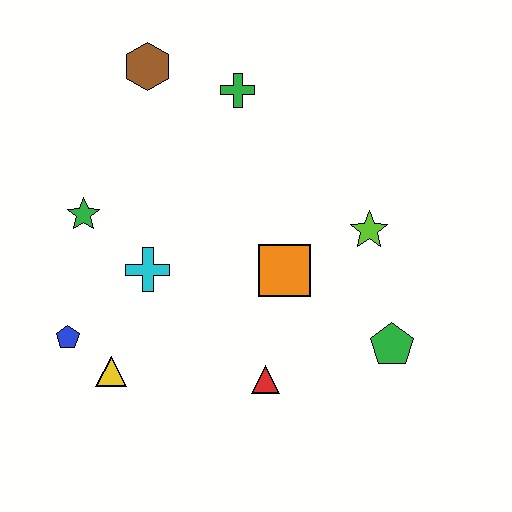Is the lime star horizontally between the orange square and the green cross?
No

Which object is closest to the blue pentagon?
The yellow triangle is closest to the blue pentagon.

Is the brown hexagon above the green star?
Yes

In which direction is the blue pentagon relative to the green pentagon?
The blue pentagon is to the left of the green pentagon.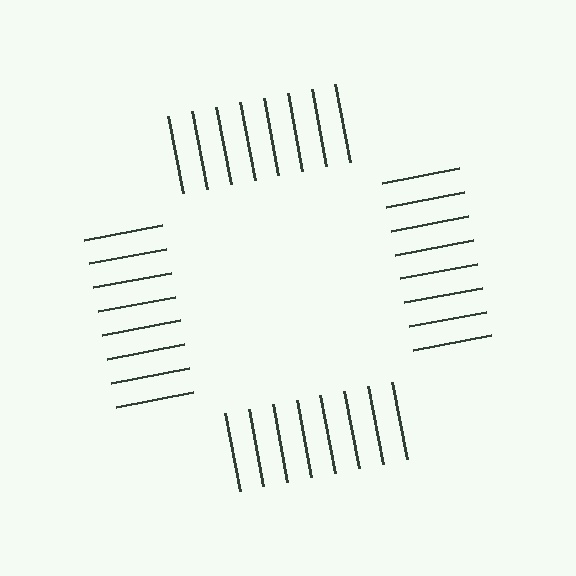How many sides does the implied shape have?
4 sides — the line-ends trace a square.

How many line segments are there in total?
32 — 8 along each of the 4 edges.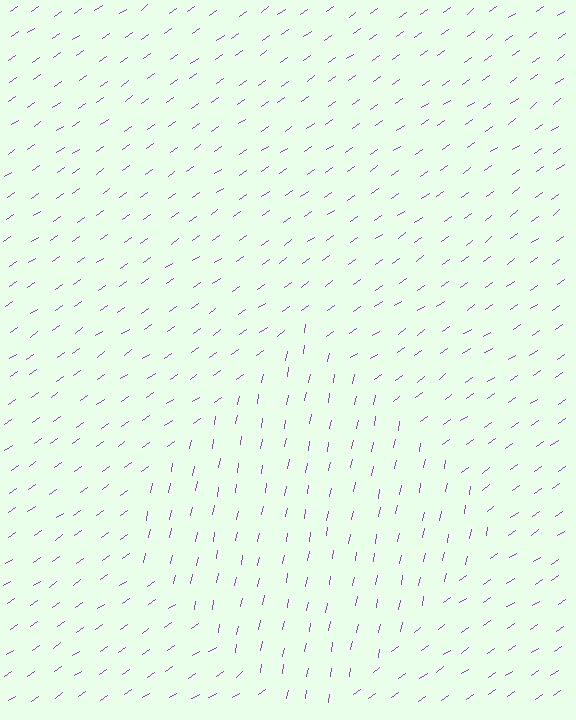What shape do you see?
I see a diamond.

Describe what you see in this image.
The image is filled with small purple line segments. A diamond region in the image has lines oriented differently from the surrounding lines, creating a visible texture boundary.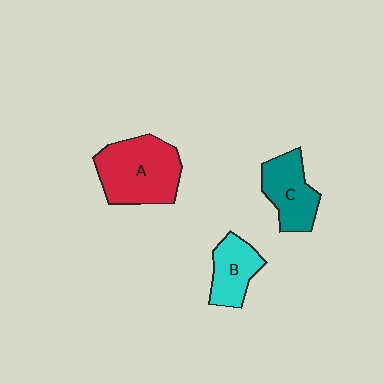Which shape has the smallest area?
Shape B (cyan).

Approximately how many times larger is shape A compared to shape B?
Approximately 1.8 times.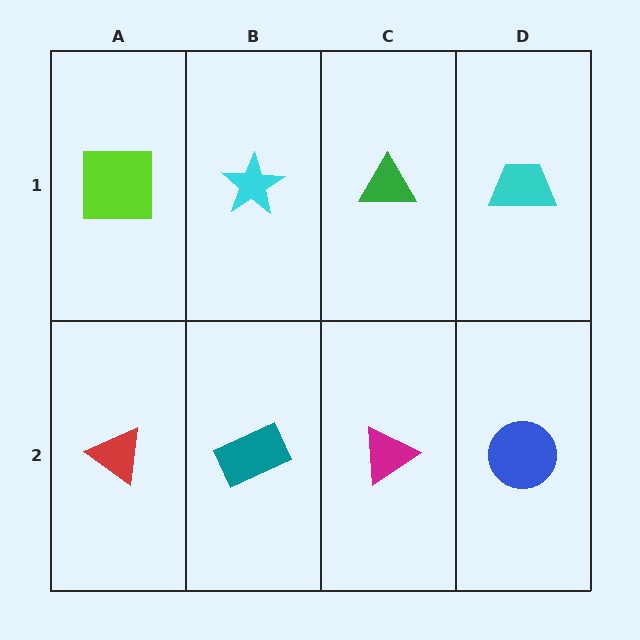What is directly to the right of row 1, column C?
A cyan trapezoid.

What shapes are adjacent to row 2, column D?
A cyan trapezoid (row 1, column D), a magenta triangle (row 2, column C).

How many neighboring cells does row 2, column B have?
3.